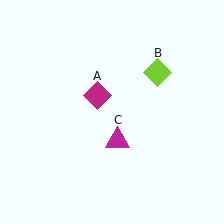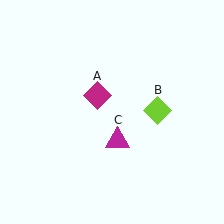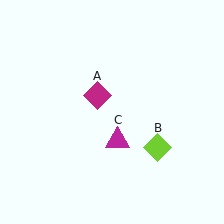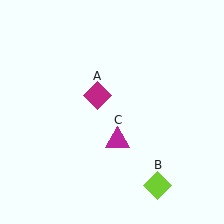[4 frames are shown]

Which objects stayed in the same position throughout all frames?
Magenta diamond (object A) and magenta triangle (object C) remained stationary.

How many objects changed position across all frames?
1 object changed position: lime diamond (object B).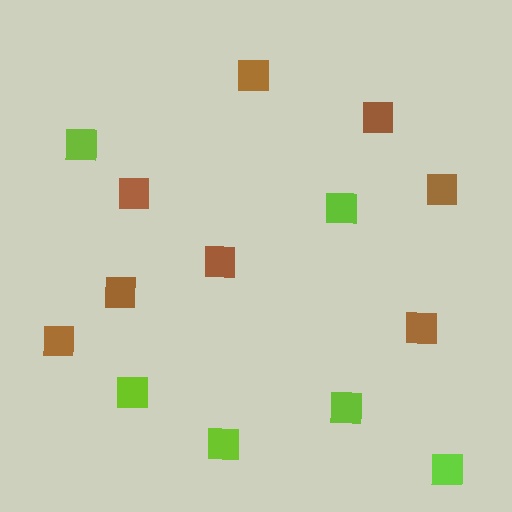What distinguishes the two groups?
There are 2 groups: one group of brown squares (8) and one group of lime squares (6).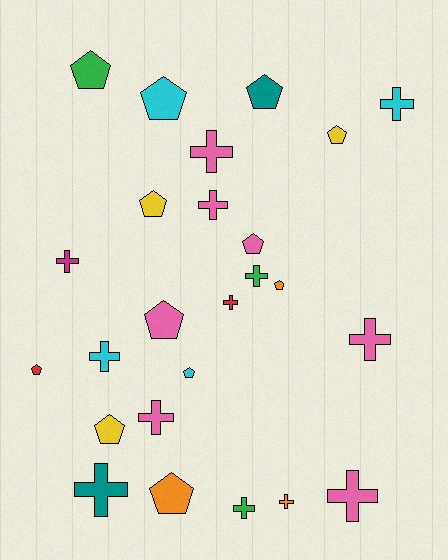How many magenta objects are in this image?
There is 1 magenta object.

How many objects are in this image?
There are 25 objects.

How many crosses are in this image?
There are 13 crosses.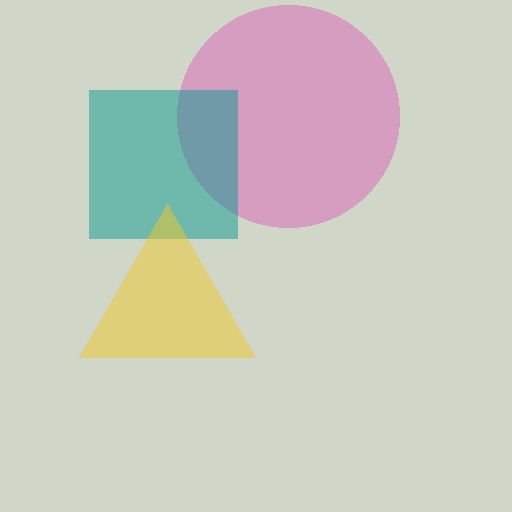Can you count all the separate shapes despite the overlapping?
Yes, there are 3 separate shapes.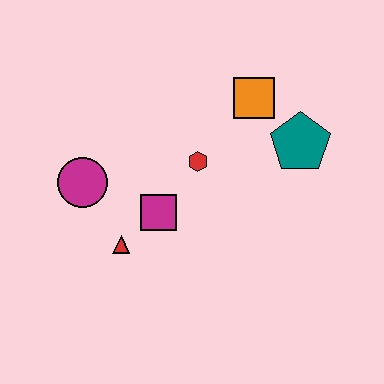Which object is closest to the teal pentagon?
The orange square is closest to the teal pentagon.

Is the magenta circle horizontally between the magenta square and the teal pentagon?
No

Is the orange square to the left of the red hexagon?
No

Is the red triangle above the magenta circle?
No